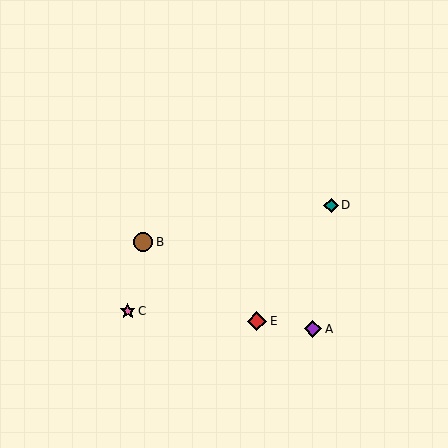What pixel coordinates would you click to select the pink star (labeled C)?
Click at (128, 311) to select the pink star C.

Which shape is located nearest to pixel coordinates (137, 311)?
The pink star (labeled C) at (128, 311) is nearest to that location.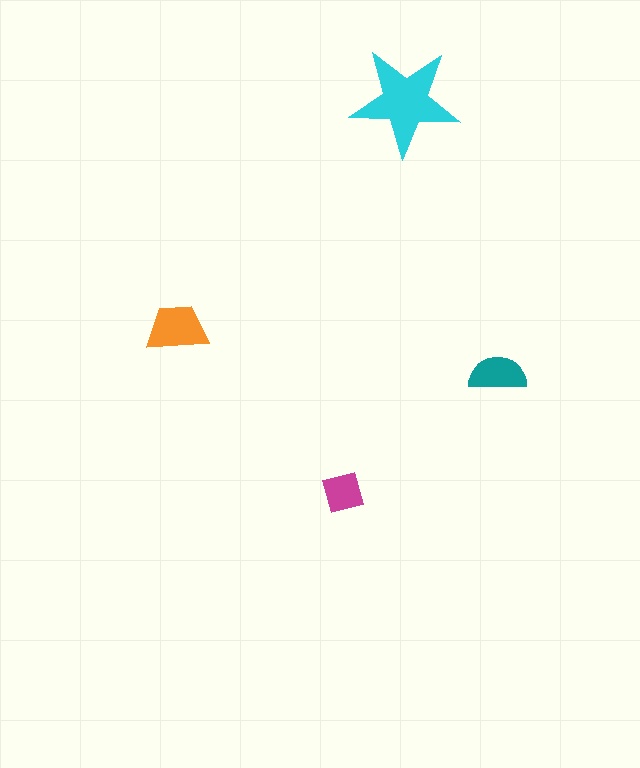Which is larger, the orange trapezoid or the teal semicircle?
The orange trapezoid.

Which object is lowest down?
The magenta square is bottommost.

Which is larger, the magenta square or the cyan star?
The cyan star.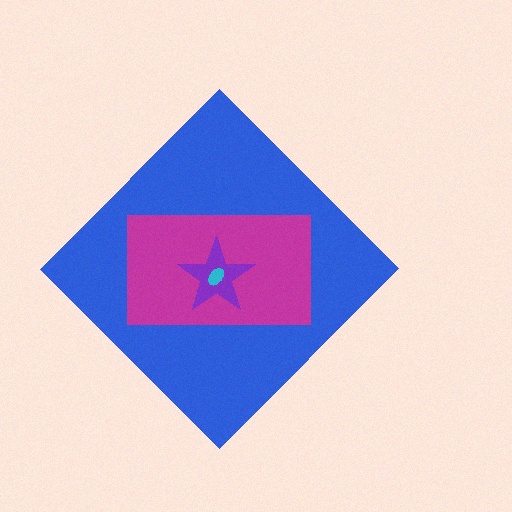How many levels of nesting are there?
4.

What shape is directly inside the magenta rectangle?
The purple star.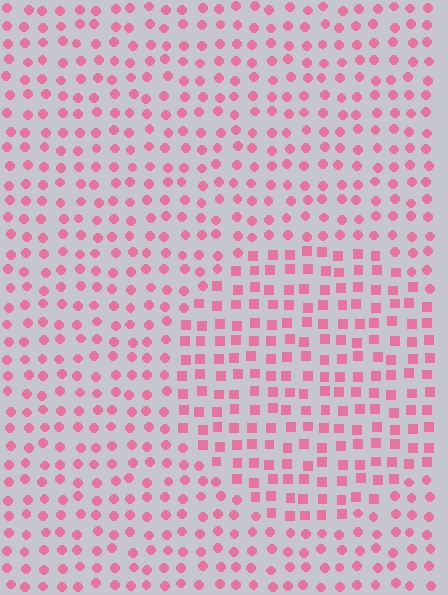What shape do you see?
I see a circle.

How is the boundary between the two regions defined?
The boundary is defined by a change in element shape: squares inside vs. circles outside. All elements share the same color and spacing.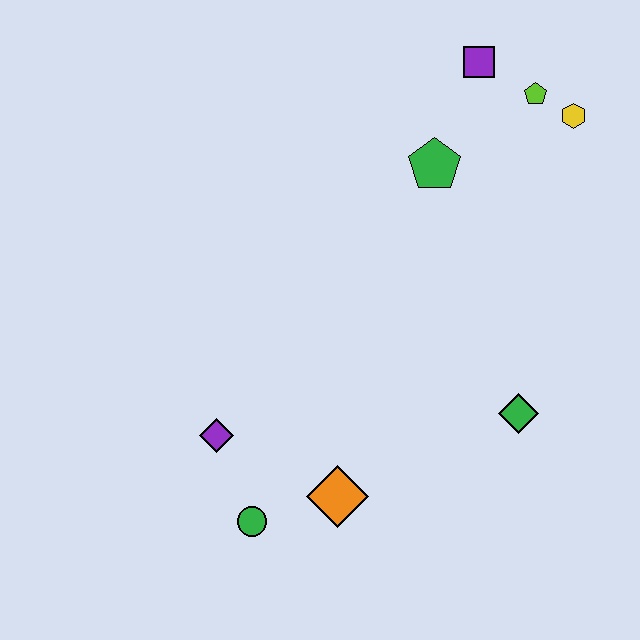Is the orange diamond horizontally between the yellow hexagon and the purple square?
No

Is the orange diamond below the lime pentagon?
Yes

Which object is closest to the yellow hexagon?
The lime pentagon is closest to the yellow hexagon.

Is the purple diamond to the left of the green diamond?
Yes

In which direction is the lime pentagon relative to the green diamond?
The lime pentagon is above the green diamond.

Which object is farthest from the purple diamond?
The yellow hexagon is farthest from the purple diamond.